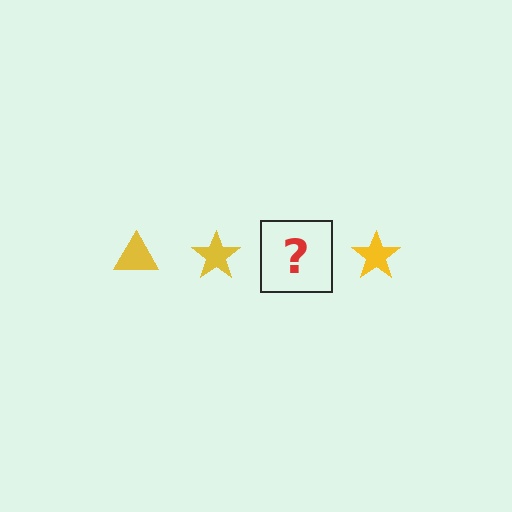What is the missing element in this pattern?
The missing element is a yellow triangle.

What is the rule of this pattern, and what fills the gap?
The rule is that the pattern cycles through triangle, star shapes in yellow. The gap should be filled with a yellow triangle.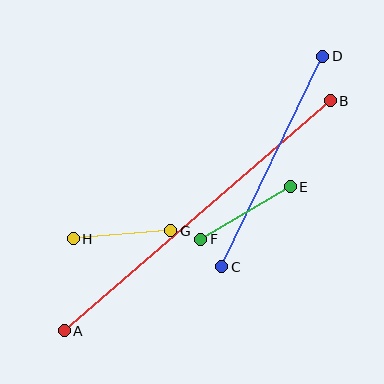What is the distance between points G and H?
The distance is approximately 98 pixels.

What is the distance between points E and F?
The distance is approximately 104 pixels.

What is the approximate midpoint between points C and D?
The midpoint is at approximately (272, 162) pixels.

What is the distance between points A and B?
The distance is approximately 352 pixels.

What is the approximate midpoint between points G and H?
The midpoint is at approximately (122, 235) pixels.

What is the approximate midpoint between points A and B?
The midpoint is at approximately (197, 216) pixels.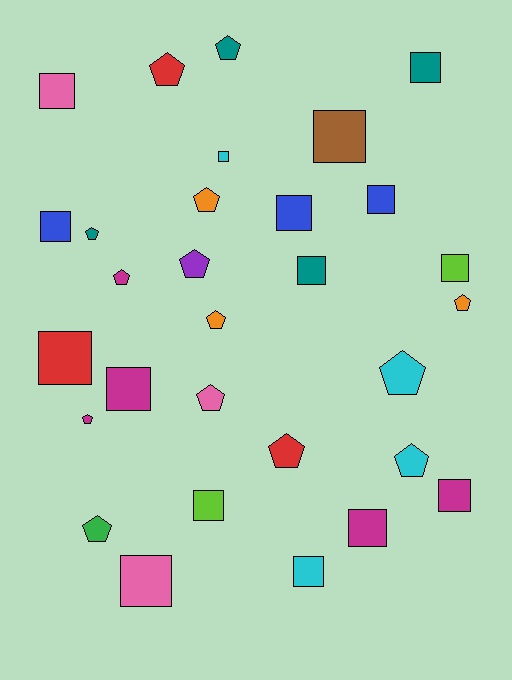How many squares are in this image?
There are 16 squares.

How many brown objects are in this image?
There is 1 brown object.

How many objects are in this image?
There are 30 objects.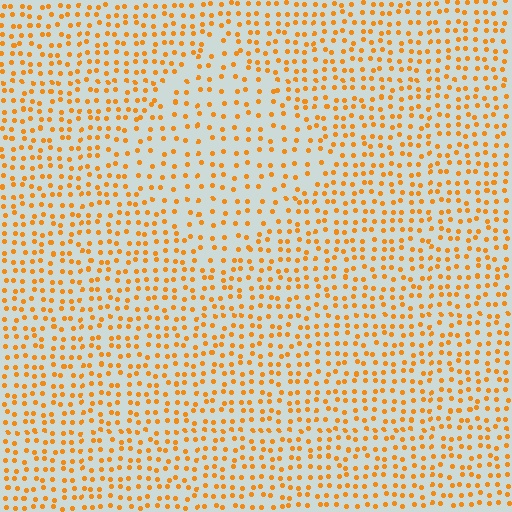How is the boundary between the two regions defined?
The boundary is defined by a change in element density (approximately 1.6x ratio). All elements are the same color, size, and shape.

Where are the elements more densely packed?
The elements are more densely packed outside the diamond boundary.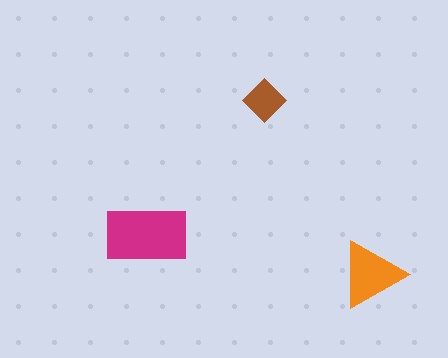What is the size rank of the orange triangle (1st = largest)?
2nd.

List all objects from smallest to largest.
The brown diamond, the orange triangle, the magenta rectangle.